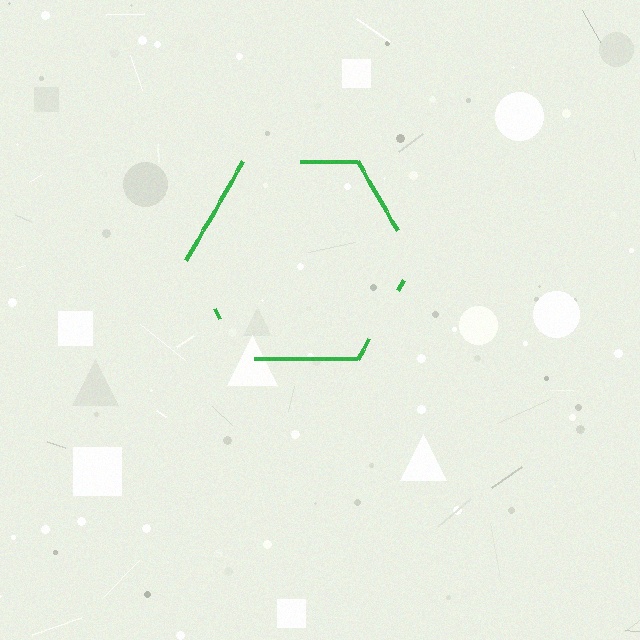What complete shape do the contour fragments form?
The contour fragments form a hexagon.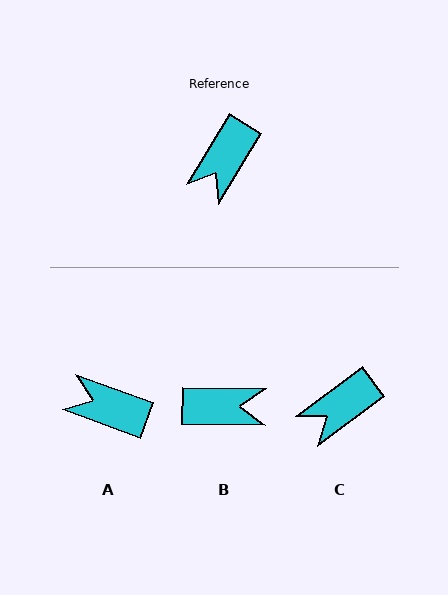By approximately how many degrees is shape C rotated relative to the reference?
Approximately 22 degrees clockwise.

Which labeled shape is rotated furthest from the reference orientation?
B, about 121 degrees away.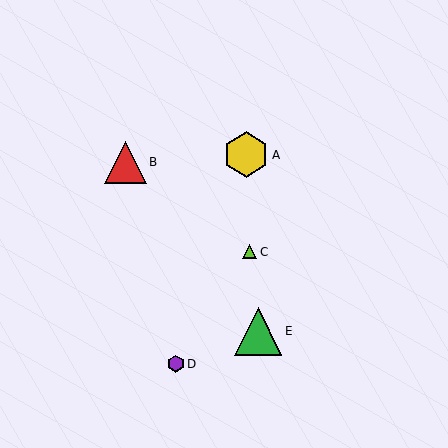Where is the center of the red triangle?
The center of the red triangle is at (125, 162).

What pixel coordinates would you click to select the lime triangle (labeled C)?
Click at (250, 252) to select the lime triangle C.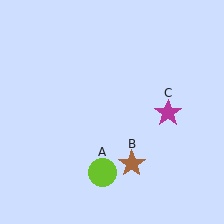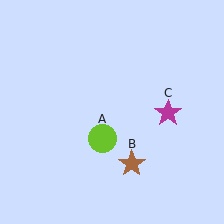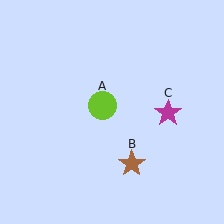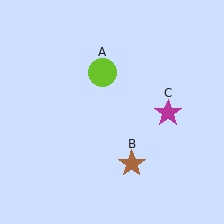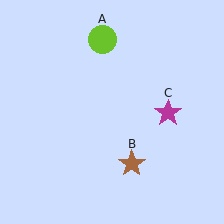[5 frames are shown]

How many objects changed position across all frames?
1 object changed position: lime circle (object A).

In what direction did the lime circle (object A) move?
The lime circle (object A) moved up.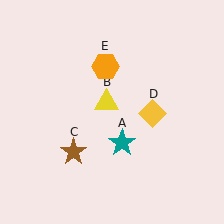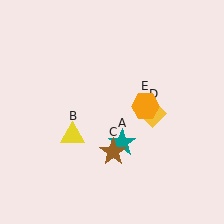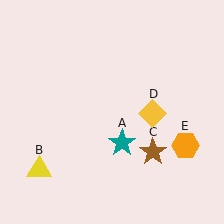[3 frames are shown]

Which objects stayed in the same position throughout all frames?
Teal star (object A) and yellow diamond (object D) remained stationary.